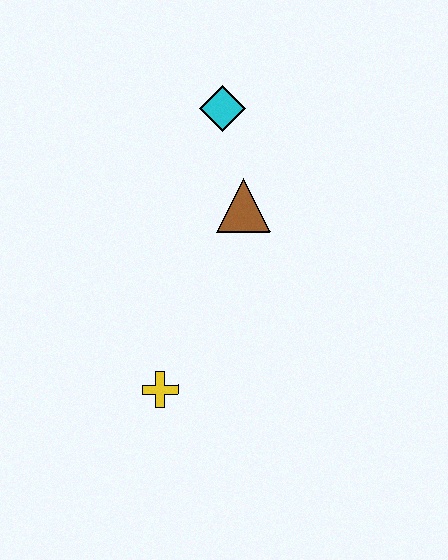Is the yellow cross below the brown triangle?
Yes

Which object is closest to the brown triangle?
The cyan diamond is closest to the brown triangle.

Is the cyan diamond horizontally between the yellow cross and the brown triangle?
Yes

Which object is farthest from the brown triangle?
The yellow cross is farthest from the brown triangle.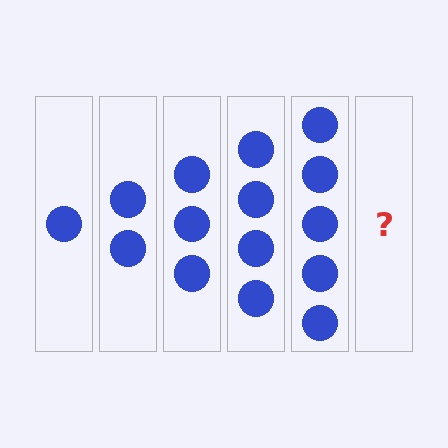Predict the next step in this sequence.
The next step is 6 circles.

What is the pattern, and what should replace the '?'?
The pattern is that each step adds one more circle. The '?' should be 6 circles.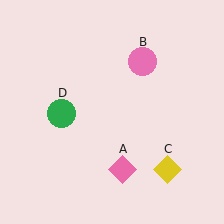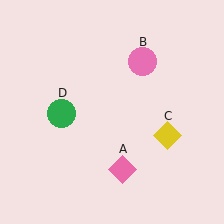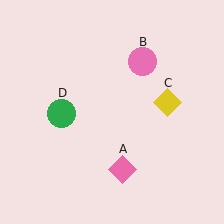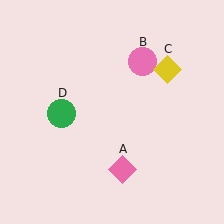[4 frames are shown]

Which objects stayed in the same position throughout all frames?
Pink diamond (object A) and pink circle (object B) and green circle (object D) remained stationary.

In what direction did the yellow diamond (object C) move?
The yellow diamond (object C) moved up.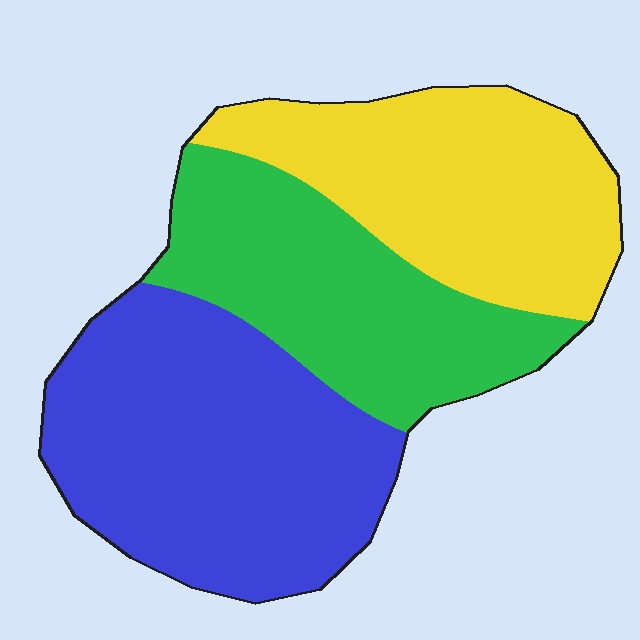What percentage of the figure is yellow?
Yellow covers roughly 30% of the figure.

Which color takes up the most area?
Blue, at roughly 40%.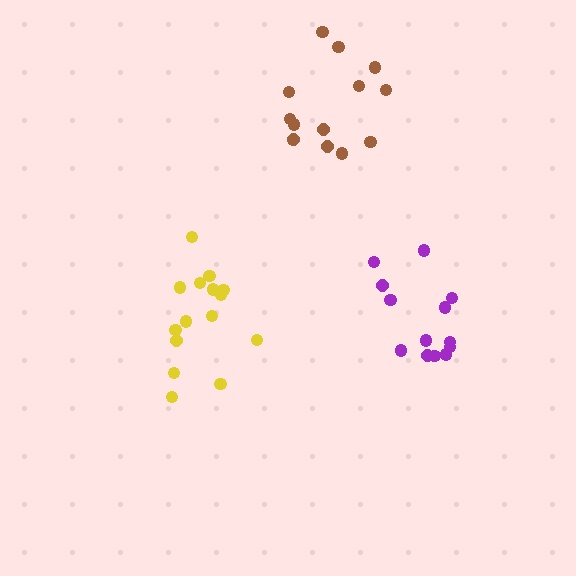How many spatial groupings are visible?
There are 3 spatial groupings.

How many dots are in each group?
Group 1: 15 dots, Group 2: 14 dots, Group 3: 13 dots (42 total).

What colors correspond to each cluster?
The clusters are colored: yellow, brown, purple.